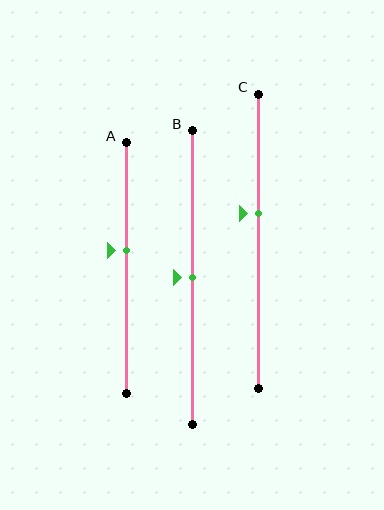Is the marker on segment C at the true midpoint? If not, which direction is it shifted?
No, the marker on segment C is shifted upward by about 10% of the segment length.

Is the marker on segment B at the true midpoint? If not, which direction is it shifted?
Yes, the marker on segment B is at the true midpoint.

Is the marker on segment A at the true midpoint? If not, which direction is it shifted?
No, the marker on segment A is shifted upward by about 7% of the segment length.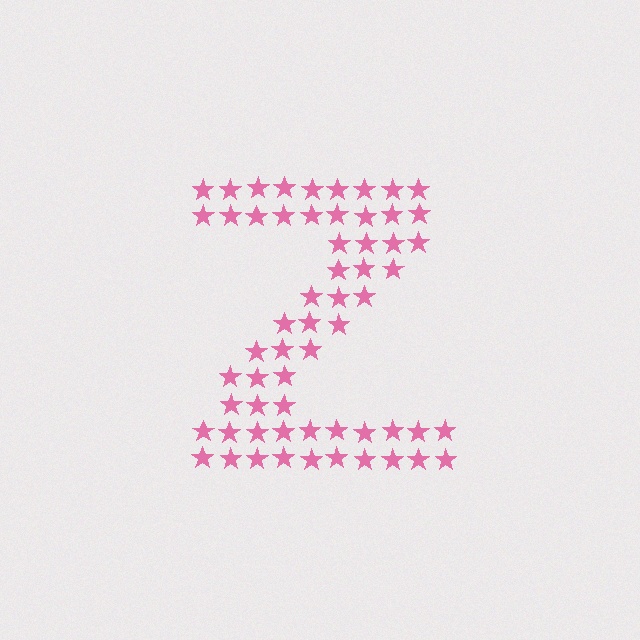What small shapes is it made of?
It is made of small stars.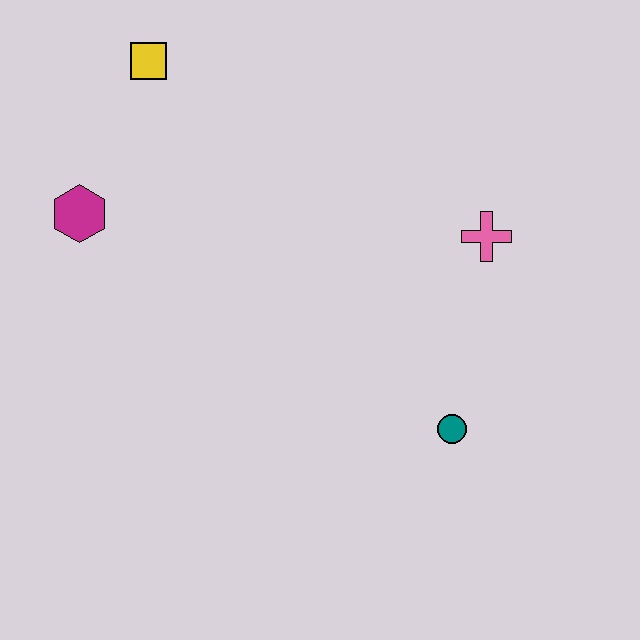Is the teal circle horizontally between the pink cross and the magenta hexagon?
Yes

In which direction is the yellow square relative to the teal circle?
The yellow square is above the teal circle.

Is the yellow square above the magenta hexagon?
Yes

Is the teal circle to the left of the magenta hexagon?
No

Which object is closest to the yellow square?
The magenta hexagon is closest to the yellow square.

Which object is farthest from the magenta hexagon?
The teal circle is farthest from the magenta hexagon.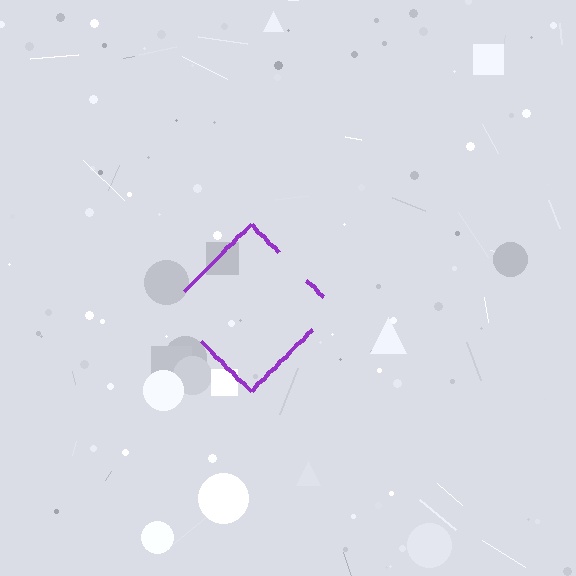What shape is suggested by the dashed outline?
The dashed outline suggests a diamond.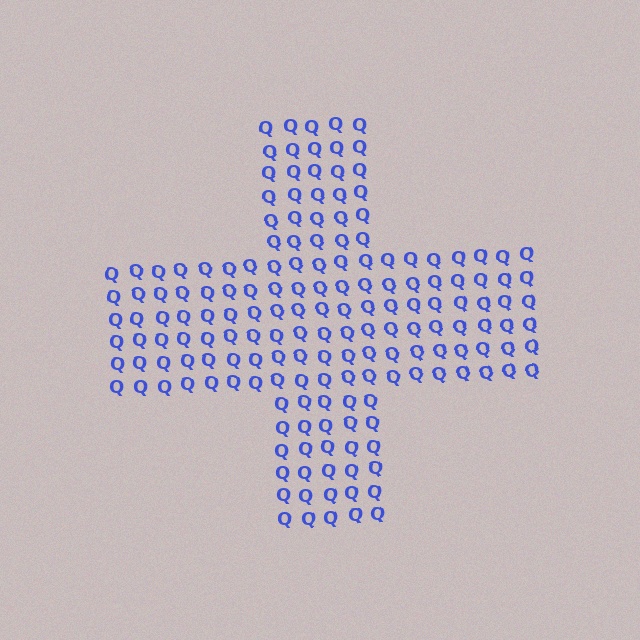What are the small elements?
The small elements are letter Q's.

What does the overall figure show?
The overall figure shows a cross.